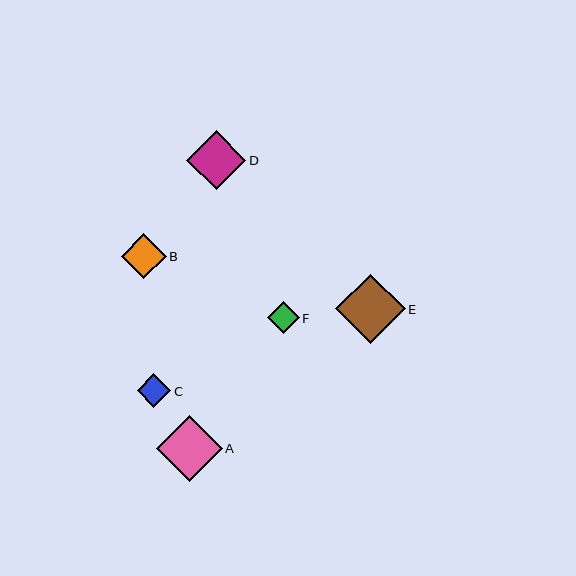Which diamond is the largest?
Diamond E is the largest with a size of approximately 69 pixels.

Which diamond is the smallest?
Diamond F is the smallest with a size of approximately 32 pixels.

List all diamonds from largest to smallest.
From largest to smallest: E, A, D, B, C, F.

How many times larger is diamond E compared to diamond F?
Diamond E is approximately 2.2 times the size of diamond F.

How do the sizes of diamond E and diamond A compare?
Diamond E and diamond A are approximately the same size.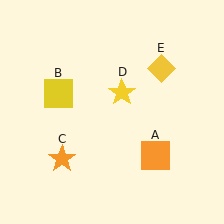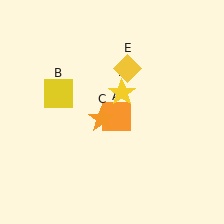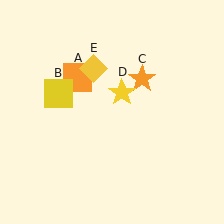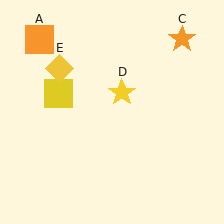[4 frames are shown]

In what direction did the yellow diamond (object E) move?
The yellow diamond (object E) moved left.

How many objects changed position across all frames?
3 objects changed position: orange square (object A), orange star (object C), yellow diamond (object E).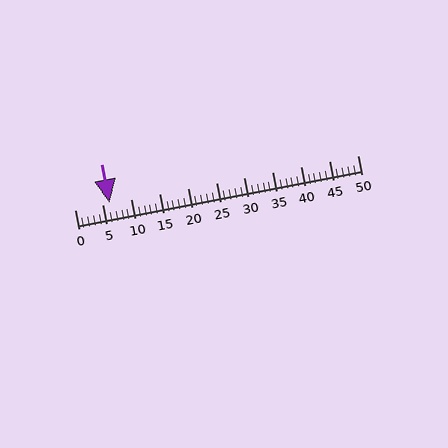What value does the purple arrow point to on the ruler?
The purple arrow points to approximately 6.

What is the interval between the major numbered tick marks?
The major tick marks are spaced 5 units apart.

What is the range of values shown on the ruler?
The ruler shows values from 0 to 50.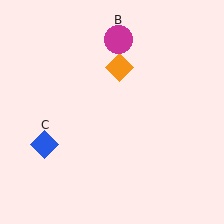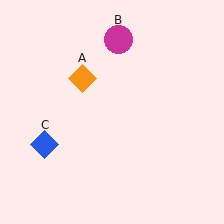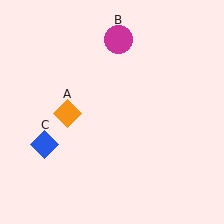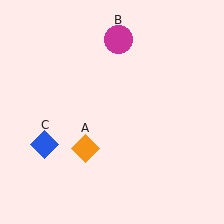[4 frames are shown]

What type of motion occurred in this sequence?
The orange diamond (object A) rotated counterclockwise around the center of the scene.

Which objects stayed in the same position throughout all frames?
Magenta circle (object B) and blue diamond (object C) remained stationary.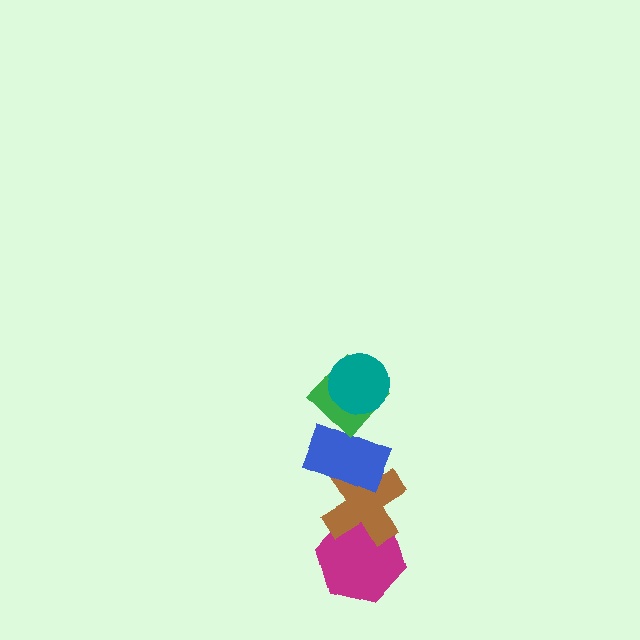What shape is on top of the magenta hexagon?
The brown cross is on top of the magenta hexagon.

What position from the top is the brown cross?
The brown cross is 4th from the top.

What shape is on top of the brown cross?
The blue rectangle is on top of the brown cross.